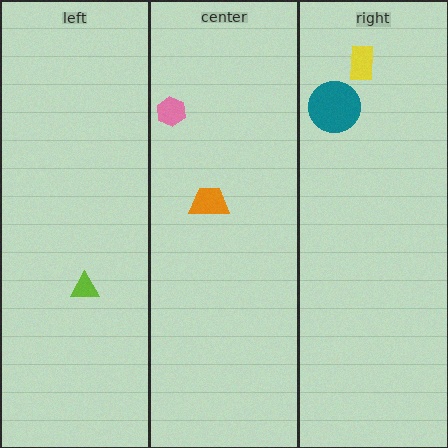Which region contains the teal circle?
The right region.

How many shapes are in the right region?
2.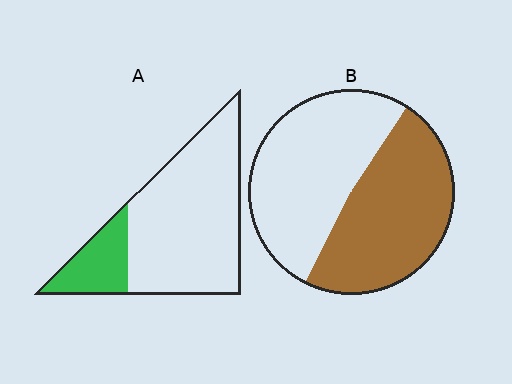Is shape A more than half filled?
No.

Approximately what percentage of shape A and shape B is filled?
A is approximately 20% and B is approximately 50%.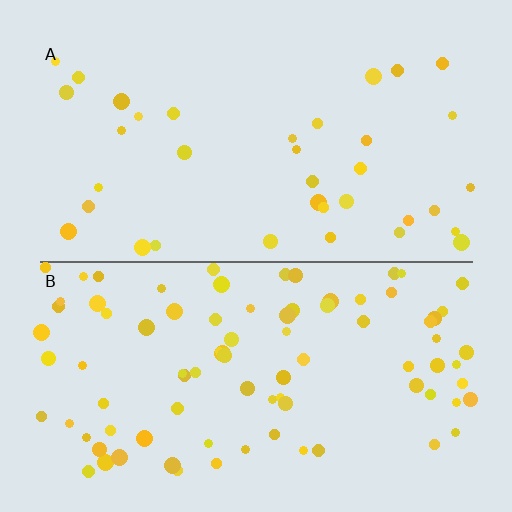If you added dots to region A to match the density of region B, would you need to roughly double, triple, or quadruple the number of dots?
Approximately double.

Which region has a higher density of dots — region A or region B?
B (the bottom).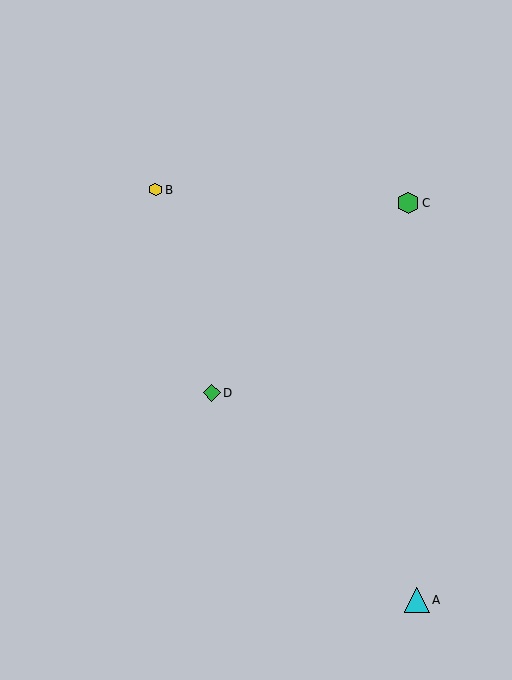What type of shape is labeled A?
Shape A is a cyan triangle.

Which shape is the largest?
The cyan triangle (labeled A) is the largest.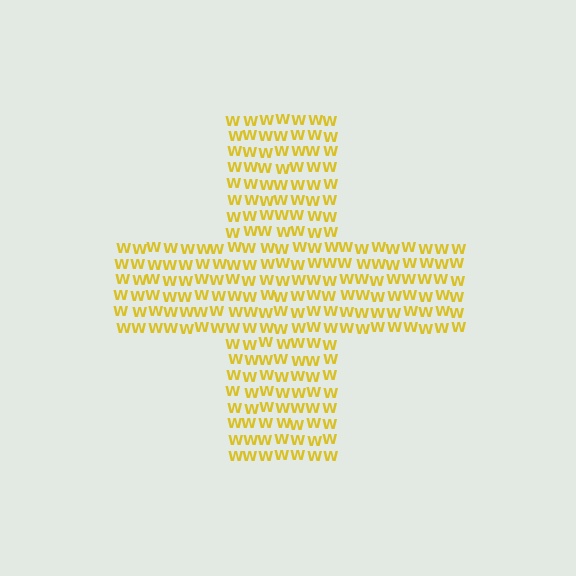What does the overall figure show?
The overall figure shows a cross.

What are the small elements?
The small elements are letter W's.